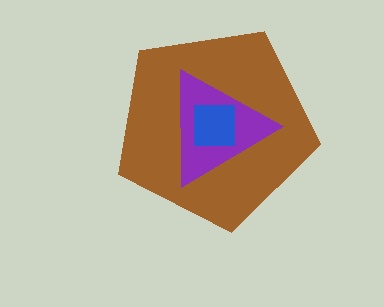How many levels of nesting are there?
3.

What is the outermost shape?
The brown pentagon.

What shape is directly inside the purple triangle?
The blue square.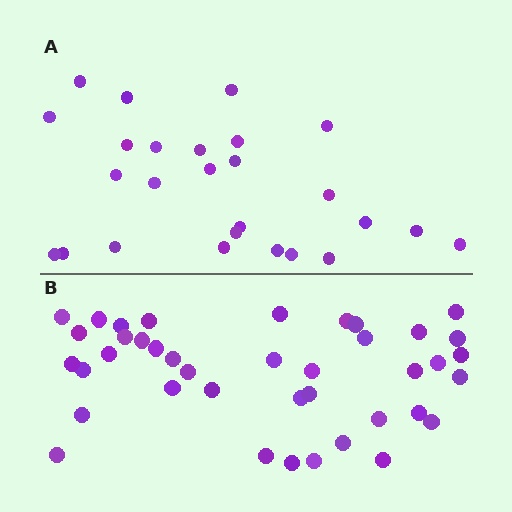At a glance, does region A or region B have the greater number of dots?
Region B (the bottom region) has more dots.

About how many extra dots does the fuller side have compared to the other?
Region B has approximately 15 more dots than region A.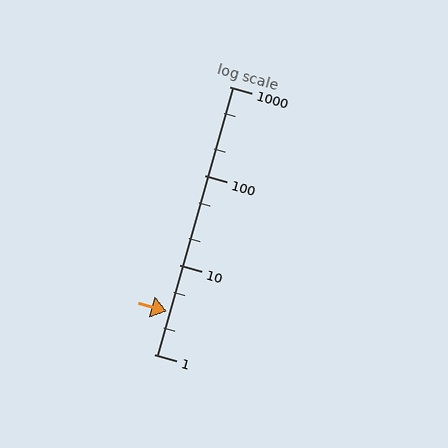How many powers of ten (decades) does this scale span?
The scale spans 3 decades, from 1 to 1000.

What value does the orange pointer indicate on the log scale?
The pointer indicates approximately 3.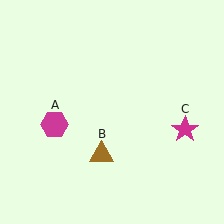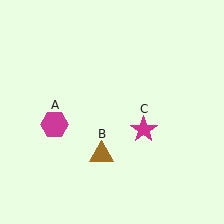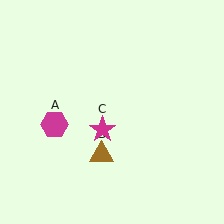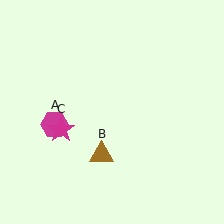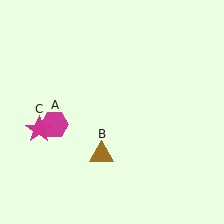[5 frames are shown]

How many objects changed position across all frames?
1 object changed position: magenta star (object C).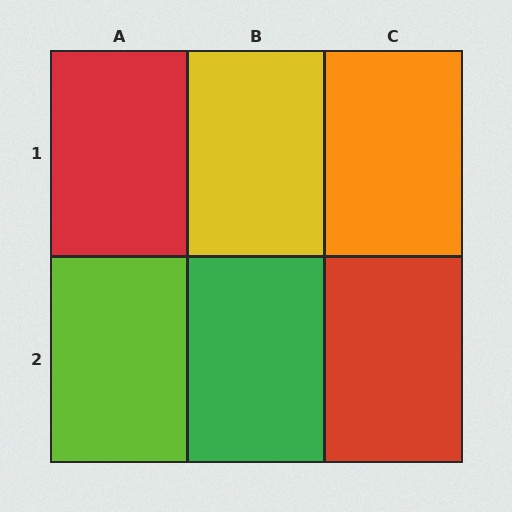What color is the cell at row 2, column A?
Lime.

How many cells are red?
2 cells are red.